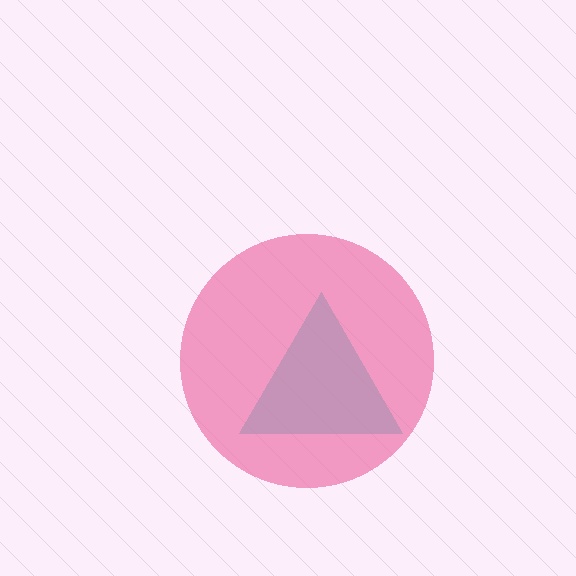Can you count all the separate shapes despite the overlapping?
Yes, there are 2 separate shapes.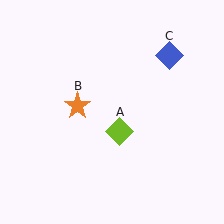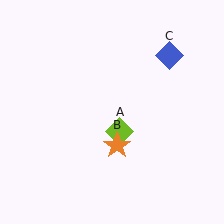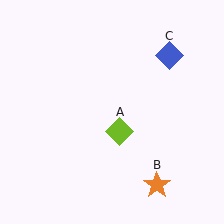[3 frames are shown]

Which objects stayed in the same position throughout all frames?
Lime diamond (object A) and blue diamond (object C) remained stationary.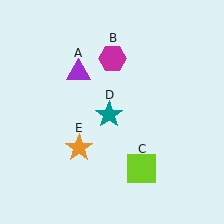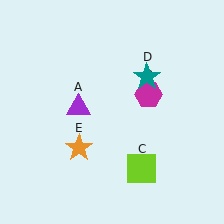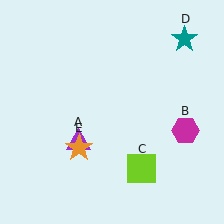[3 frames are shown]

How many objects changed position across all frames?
3 objects changed position: purple triangle (object A), magenta hexagon (object B), teal star (object D).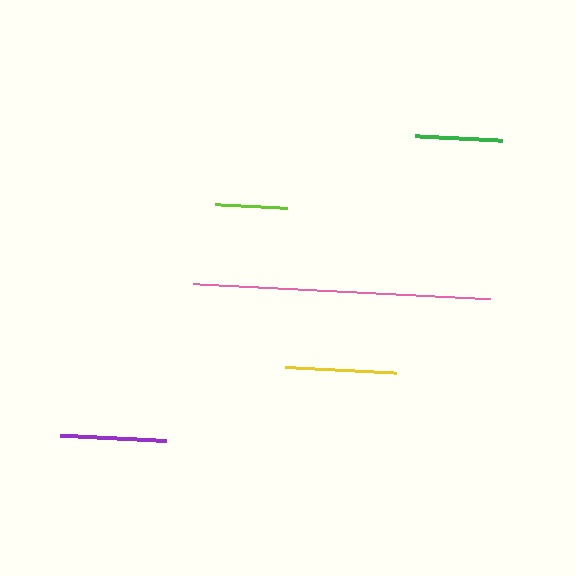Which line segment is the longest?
The pink line is the longest at approximately 296 pixels.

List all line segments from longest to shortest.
From longest to shortest: pink, yellow, purple, green, lime.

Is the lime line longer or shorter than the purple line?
The purple line is longer than the lime line.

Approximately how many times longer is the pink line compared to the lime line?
The pink line is approximately 4.1 times the length of the lime line.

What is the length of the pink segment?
The pink segment is approximately 296 pixels long.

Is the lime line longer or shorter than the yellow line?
The yellow line is longer than the lime line.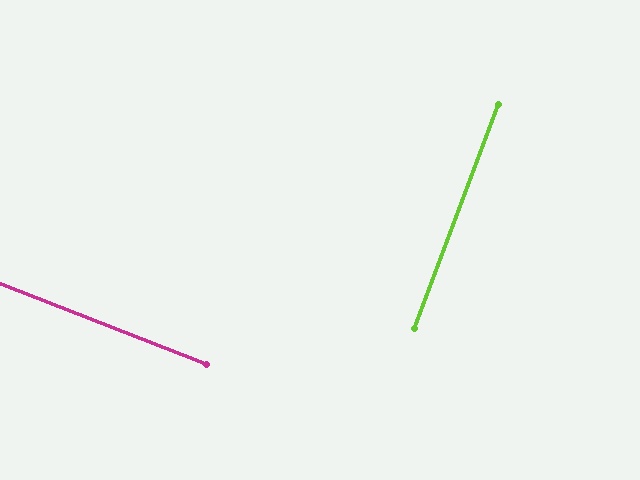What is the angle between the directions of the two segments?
Approximately 89 degrees.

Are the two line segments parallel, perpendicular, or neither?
Perpendicular — they meet at approximately 89°.